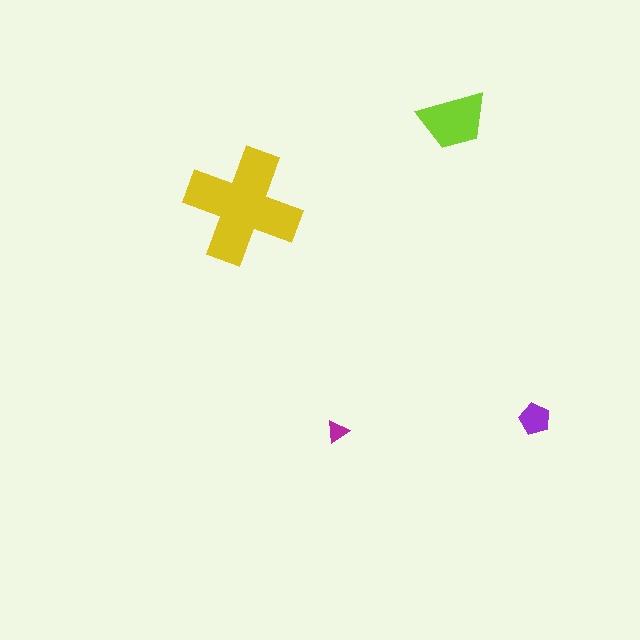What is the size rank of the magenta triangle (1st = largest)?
4th.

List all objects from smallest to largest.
The magenta triangle, the purple pentagon, the lime trapezoid, the yellow cross.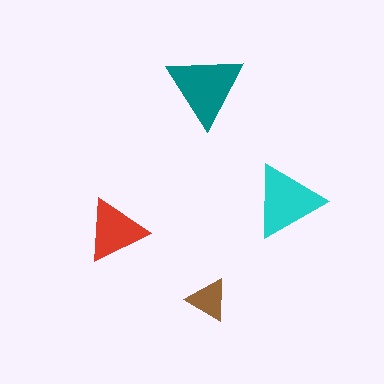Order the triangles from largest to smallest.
the teal one, the cyan one, the red one, the brown one.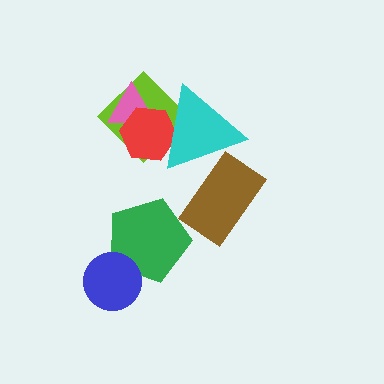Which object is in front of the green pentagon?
The blue circle is in front of the green pentagon.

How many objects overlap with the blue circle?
1 object overlaps with the blue circle.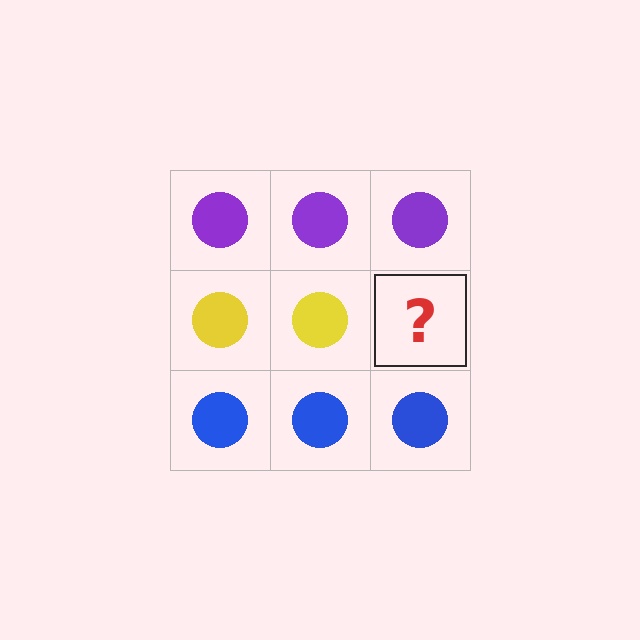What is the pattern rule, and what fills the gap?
The rule is that each row has a consistent color. The gap should be filled with a yellow circle.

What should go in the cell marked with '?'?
The missing cell should contain a yellow circle.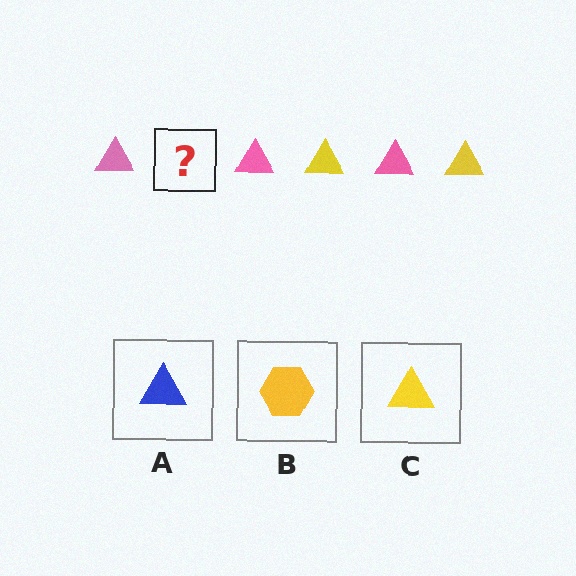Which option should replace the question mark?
Option C.